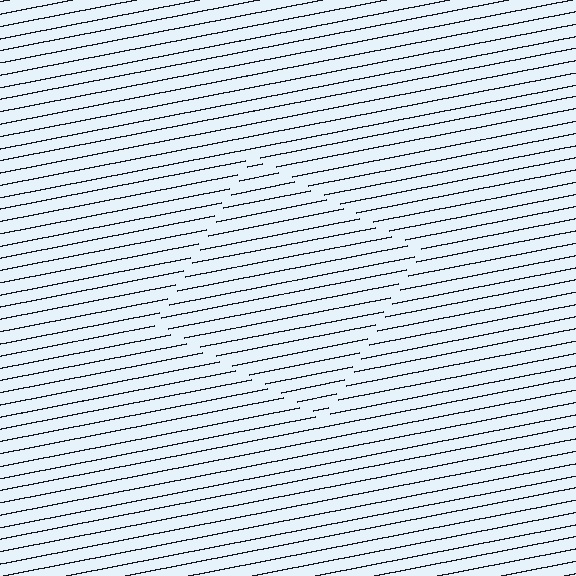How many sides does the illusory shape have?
4 sides — the line-ends trace a square.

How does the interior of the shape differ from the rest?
The interior of the shape contains the same grating, shifted by half a period — the contour is defined by the phase discontinuity where line-ends from the inner and outer gratings abut.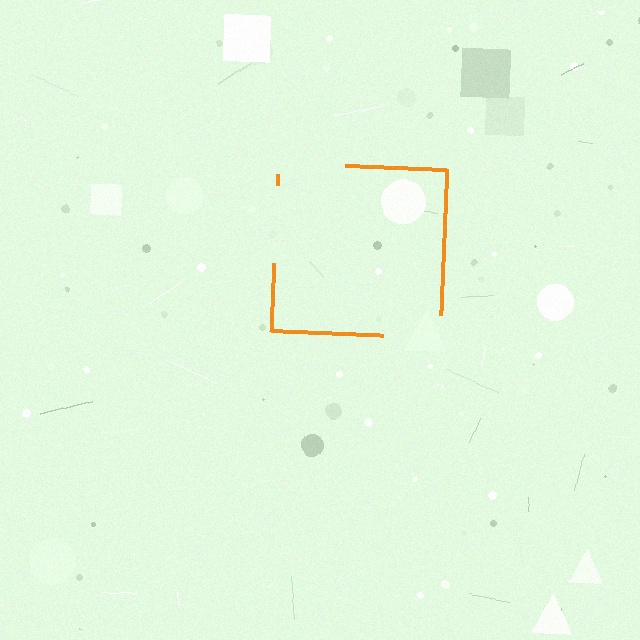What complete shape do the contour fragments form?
The contour fragments form a square.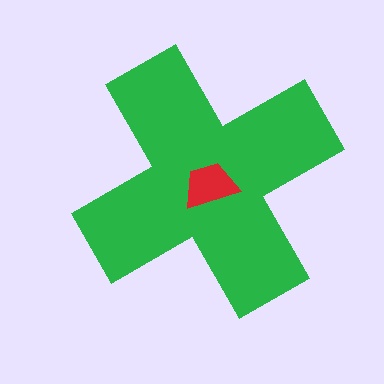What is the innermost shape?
The red trapezoid.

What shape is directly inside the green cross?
The red trapezoid.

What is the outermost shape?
The green cross.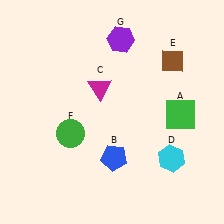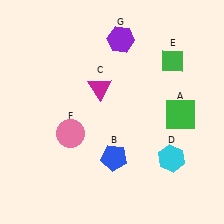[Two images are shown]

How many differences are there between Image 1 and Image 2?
There are 2 differences between the two images.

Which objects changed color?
E changed from brown to green. F changed from green to pink.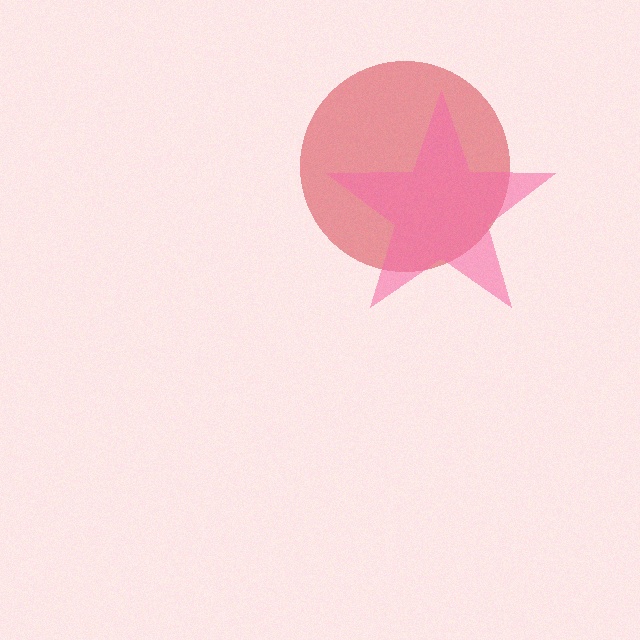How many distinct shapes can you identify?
There are 2 distinct shapes: a red circle, a pink star.